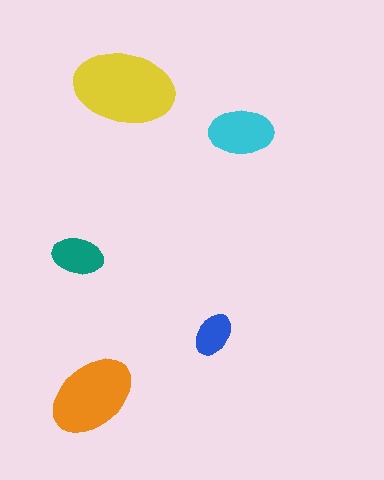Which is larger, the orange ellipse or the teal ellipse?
The orange one.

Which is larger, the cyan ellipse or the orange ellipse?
The orange one.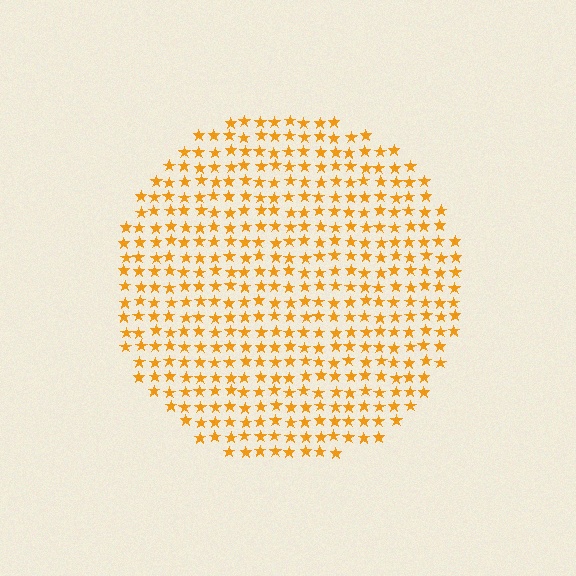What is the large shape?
The large shape is a circle.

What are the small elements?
The small elements are stars.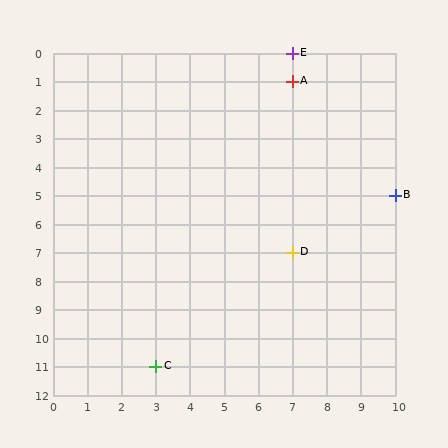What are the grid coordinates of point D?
Point D is at grid coordinates (7, 7).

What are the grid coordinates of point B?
Point B is at grid coordinates (10, 5).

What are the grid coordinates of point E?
Point E is at grid coordinates (7, 0).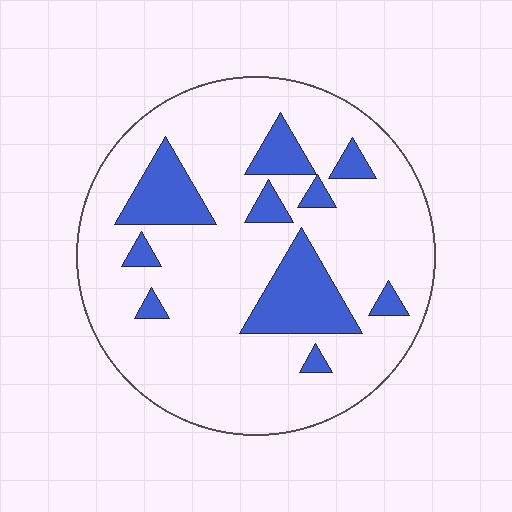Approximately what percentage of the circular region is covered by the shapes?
Approximately 20%.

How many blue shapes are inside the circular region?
10.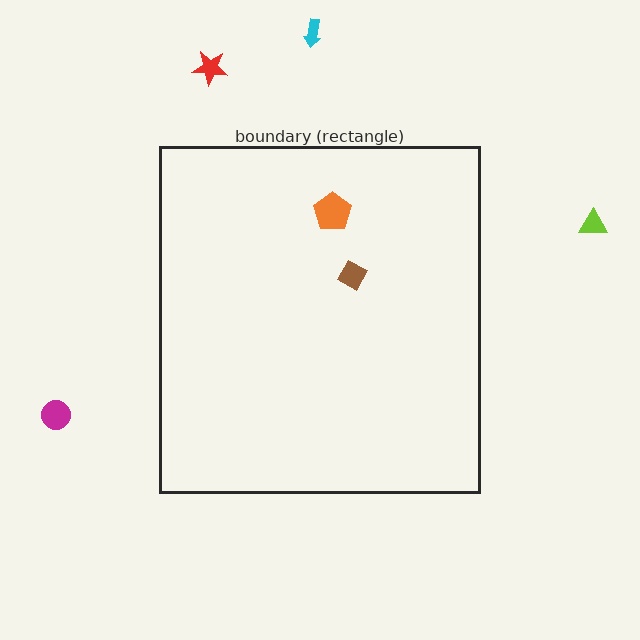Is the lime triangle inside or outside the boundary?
Outside.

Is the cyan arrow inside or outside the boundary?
Outside.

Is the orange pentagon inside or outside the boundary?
Inside.